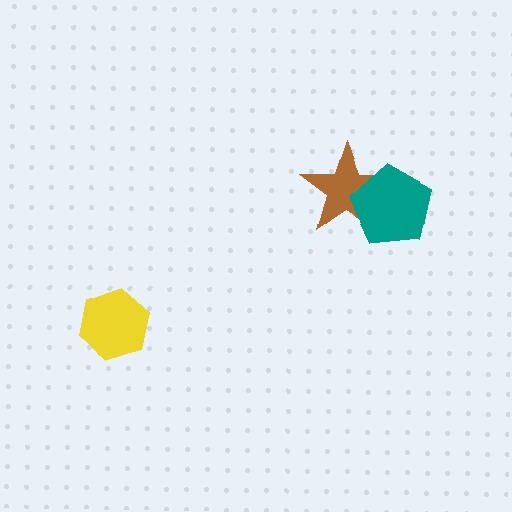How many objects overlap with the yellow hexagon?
0 objects overlap with the yellow hexagon.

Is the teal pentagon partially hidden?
No, no other shape covers it.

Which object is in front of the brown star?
The teal pentagon is in front of the brown star.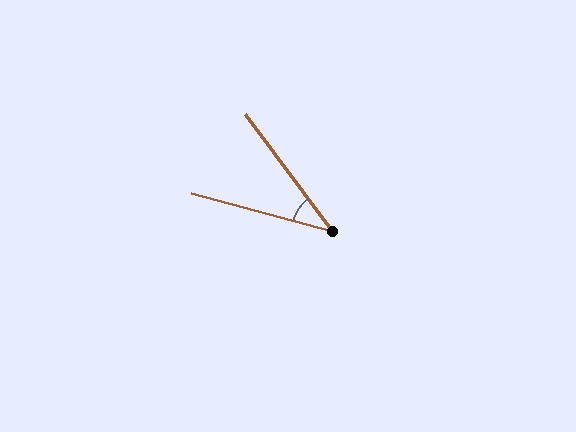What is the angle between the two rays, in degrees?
Approximately 38 degrees.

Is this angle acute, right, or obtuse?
It is acute.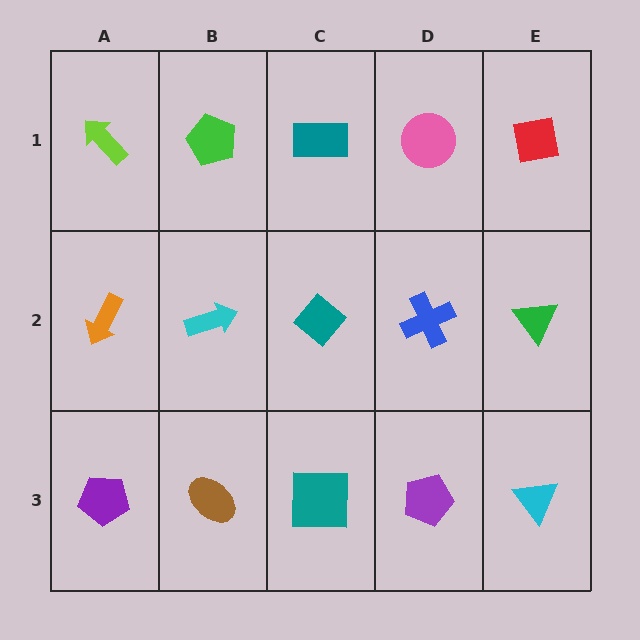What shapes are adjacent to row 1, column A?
An orange arrow (row 2, column A), a green pentagon (row 1, column B).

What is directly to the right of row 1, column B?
A teal rectangle.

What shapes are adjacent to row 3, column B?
A cyan arrow (row 2, column B), a purple pentagon (row 3, column A), a teal square (row 3, column C).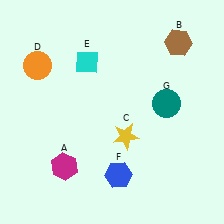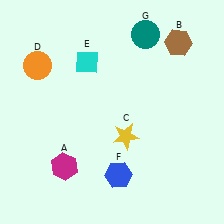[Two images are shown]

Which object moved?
The teal circle (G) moved up.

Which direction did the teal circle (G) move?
The teal circle (G) moved up.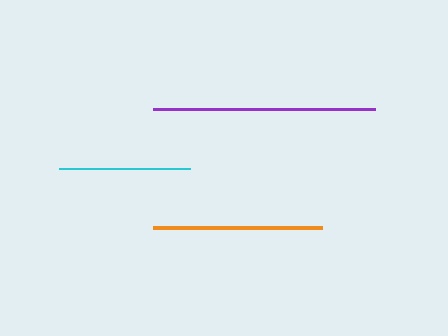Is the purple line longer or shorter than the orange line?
The purple line is longer than the orange line.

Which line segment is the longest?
The purple line is the longest at approximately 222 pixels.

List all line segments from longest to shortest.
From longest to shortest: purple, orange, cyan.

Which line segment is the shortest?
The cyan line is the shortest at approximately 130 pixels.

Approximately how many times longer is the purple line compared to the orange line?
The purple line is approximately 1.3 times the length of the orange line.